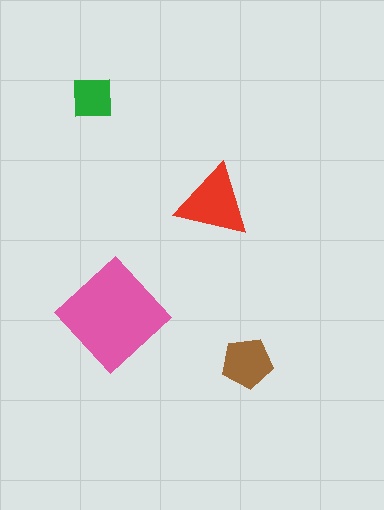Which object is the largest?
The pink diamond.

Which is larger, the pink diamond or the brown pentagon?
The pink diamond.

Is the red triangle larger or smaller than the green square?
Larger.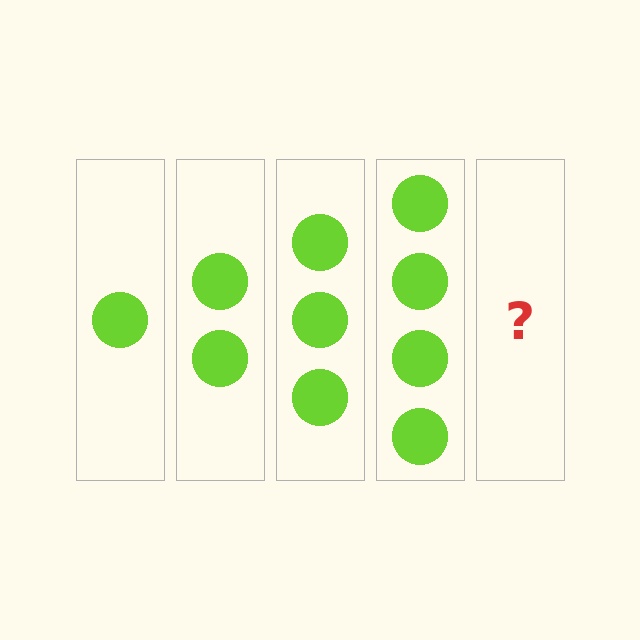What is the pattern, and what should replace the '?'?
The pattern is that each step adds one more circle. The '?' should be 5 circles.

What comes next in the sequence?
The next element should be 5 circles.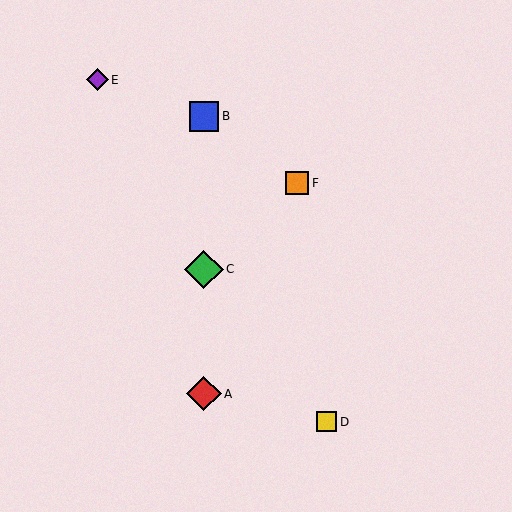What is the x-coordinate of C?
Object C is at x≈204.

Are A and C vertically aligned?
Yes, both are at x≈204.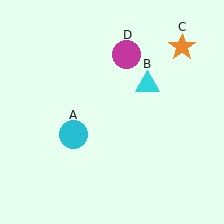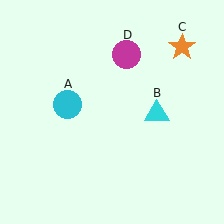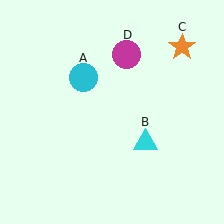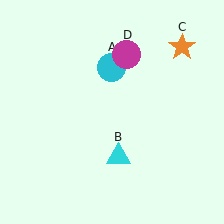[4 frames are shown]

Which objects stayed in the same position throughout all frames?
Orange star (object C) and magenta circle (object D) remained stationary.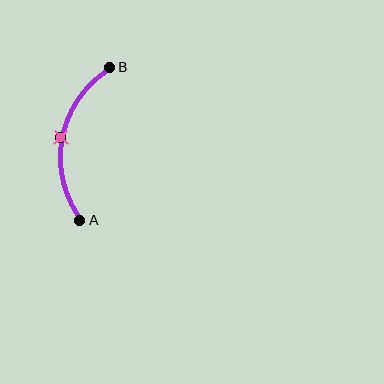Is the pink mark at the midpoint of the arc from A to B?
Yes. The pink mark lies on the arc at equal arc-length from both A and B — it is the arc midpoint.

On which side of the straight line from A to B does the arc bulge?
The arc bulges to the left of the straight line connecting A and B.